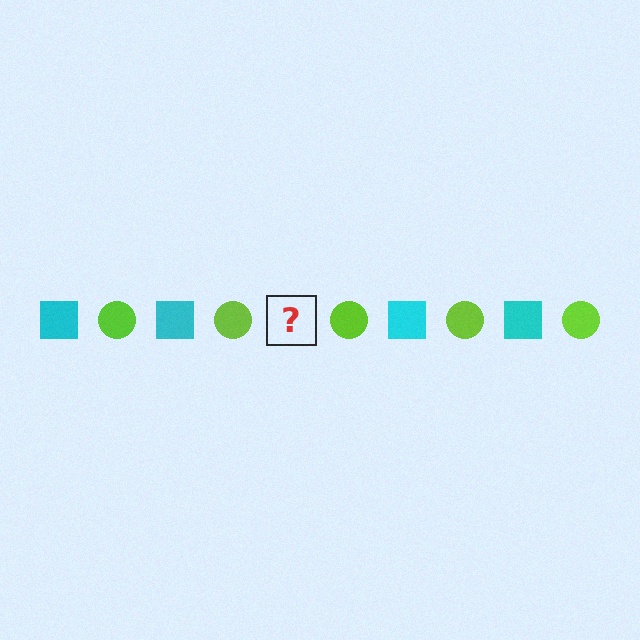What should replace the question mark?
The question mark should be replaced with a cyan square.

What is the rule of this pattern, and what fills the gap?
The rule is that the pattern alternates between cyan square and lime circle. The gap should be filled with a cyan square.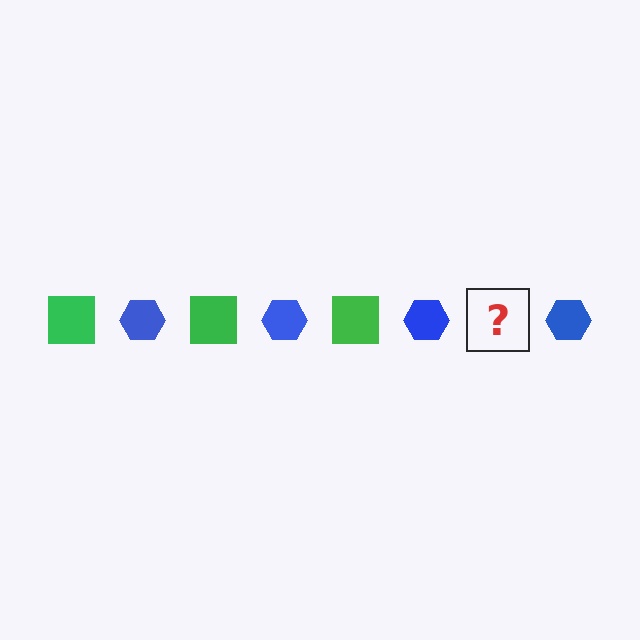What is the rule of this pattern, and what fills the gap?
The rule is that the pattern alternates between green square and blue hexagon. The gap should be filled with a green square.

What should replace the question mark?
The question mark should be replaced with a green square.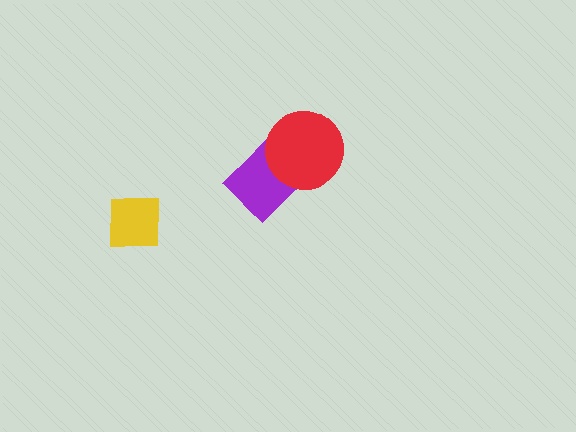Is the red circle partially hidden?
No, no other shape covers it.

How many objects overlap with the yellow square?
0 objects overlap with the yellow square.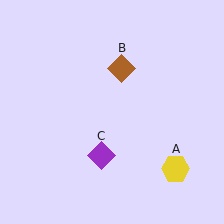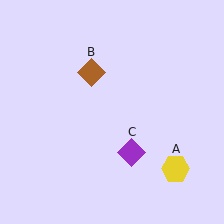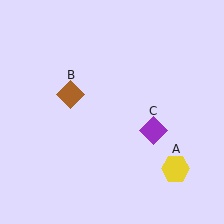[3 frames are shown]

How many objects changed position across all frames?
2 objects changed position: brown diamond (object B), purple diamond (object C).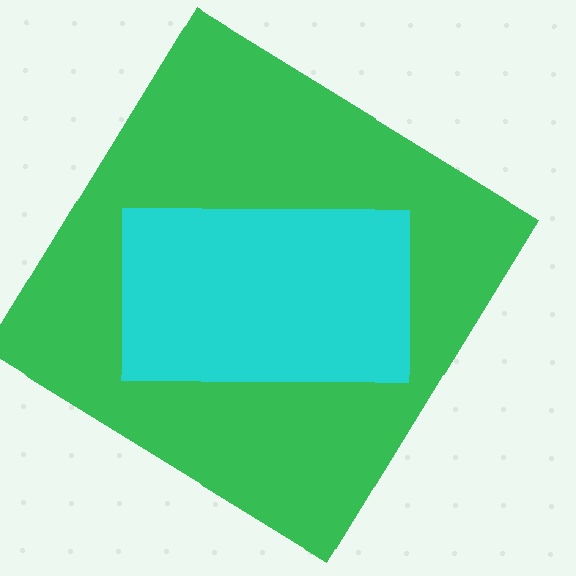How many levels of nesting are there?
2.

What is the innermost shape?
The cyan rectangle.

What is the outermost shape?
The green diamond.